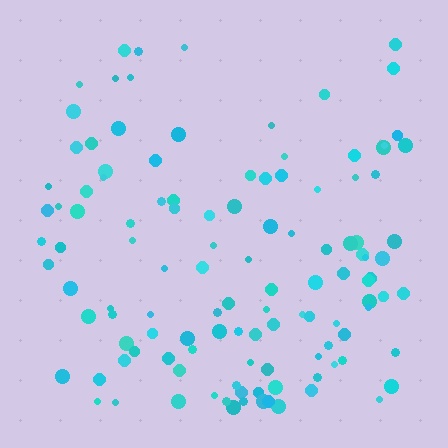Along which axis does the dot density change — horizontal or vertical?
Vertical.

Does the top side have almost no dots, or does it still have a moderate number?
Still a moderate number, just noticeably fewer than the bottom.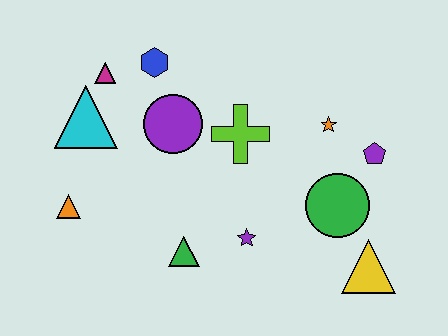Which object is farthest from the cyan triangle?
The yellow triangle is farthest from the cyan triangle.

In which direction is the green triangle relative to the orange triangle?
The green triangle is to the right of the orange triangle.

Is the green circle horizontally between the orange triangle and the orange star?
No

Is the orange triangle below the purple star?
No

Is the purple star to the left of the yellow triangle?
Yes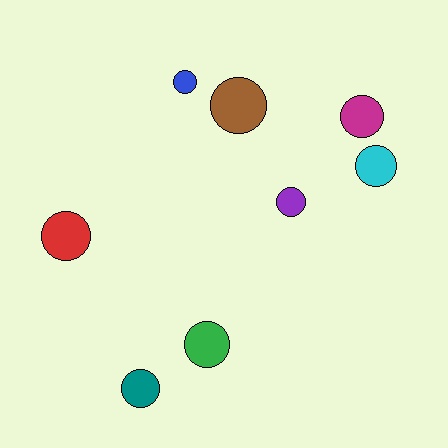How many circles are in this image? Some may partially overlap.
There are 8 circles.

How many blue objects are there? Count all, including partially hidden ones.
There is 1 blue object.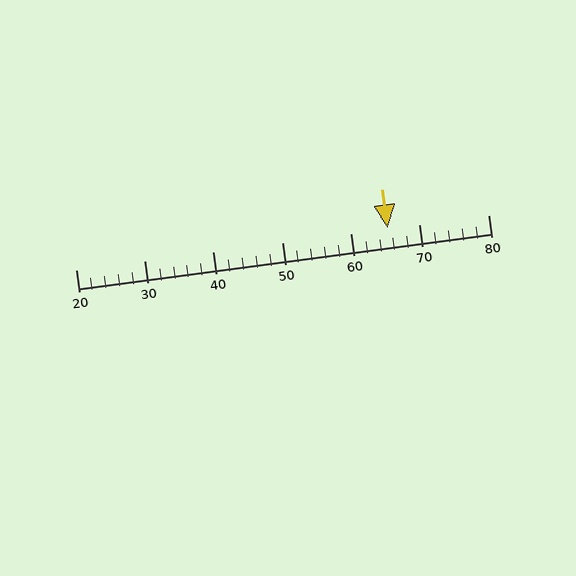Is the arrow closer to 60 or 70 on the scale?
The arrow is closer to 70.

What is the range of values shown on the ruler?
The ruler shows values from 20 to 80.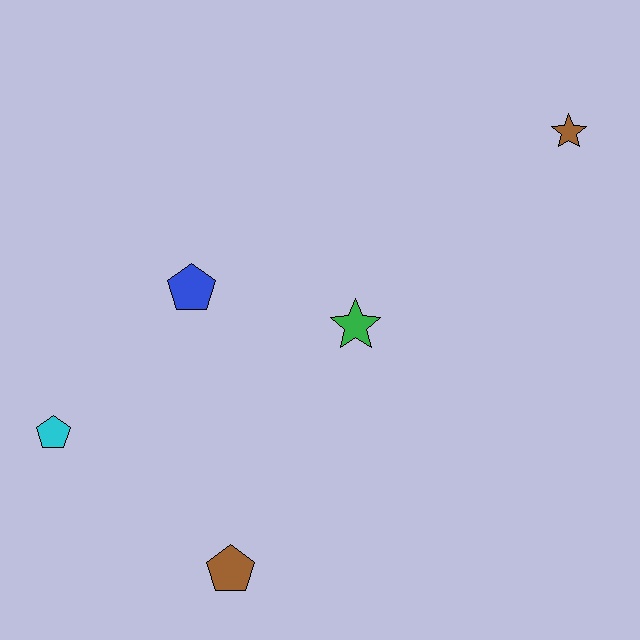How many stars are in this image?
There are 2 stars.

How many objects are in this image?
There are 5 objects.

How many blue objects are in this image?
There is 1 blue object.